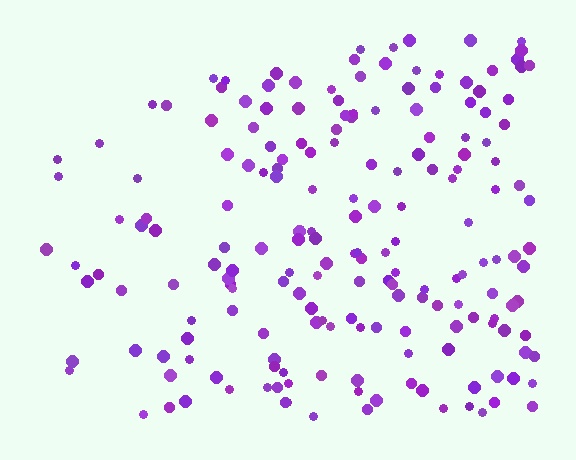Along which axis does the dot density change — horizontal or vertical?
Horizontal.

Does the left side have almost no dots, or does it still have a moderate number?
Still a moderate number, just noticeably fewer than the right.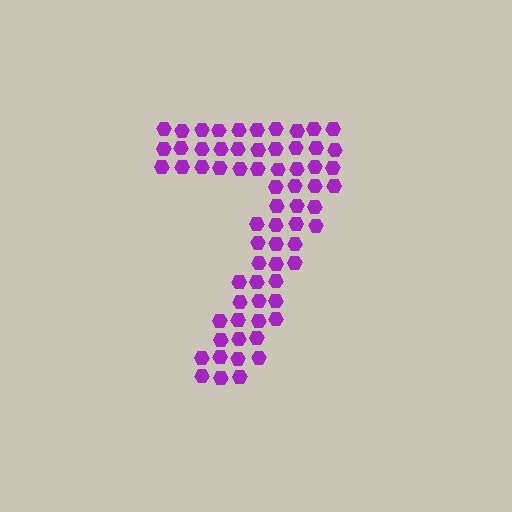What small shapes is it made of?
It is made of small hexagons.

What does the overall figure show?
The overall figure shows the digit 7.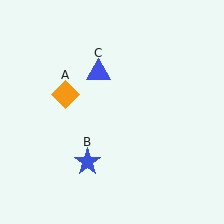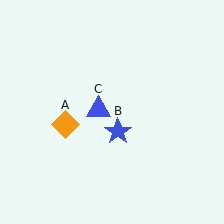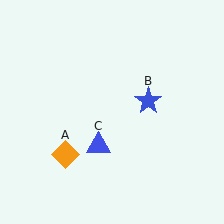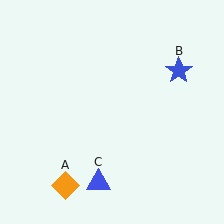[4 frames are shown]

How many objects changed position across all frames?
3 objects changed position: orange diamond (object A), blue star (object B), blue triangle (object C).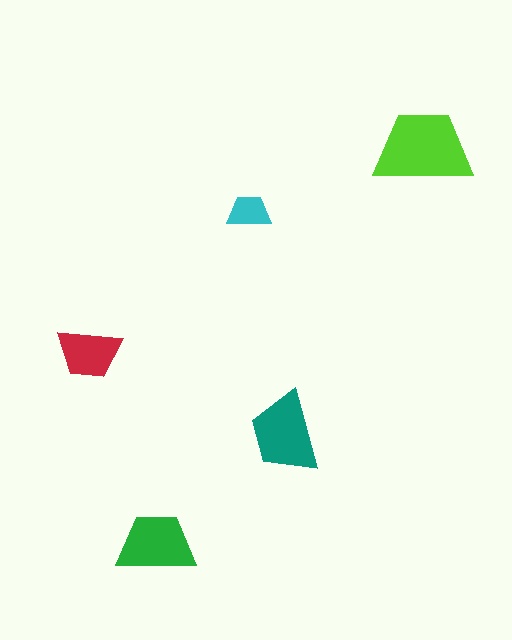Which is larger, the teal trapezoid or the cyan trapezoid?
The teal one.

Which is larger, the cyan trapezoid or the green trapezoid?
The green one.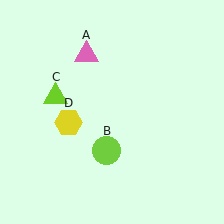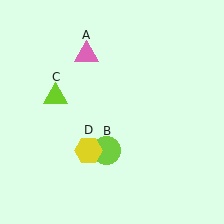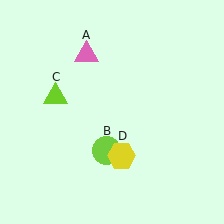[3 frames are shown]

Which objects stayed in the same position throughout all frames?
Pink triangle (object A) and lime circle (object B) and lime triangle (object C) remained stationary.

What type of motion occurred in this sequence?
The yellow hexagon (object D) rotated counterclockwise around the center of the scene.